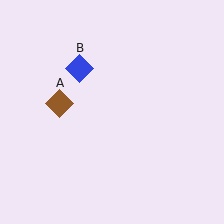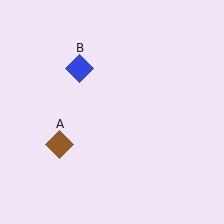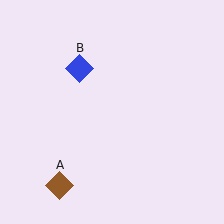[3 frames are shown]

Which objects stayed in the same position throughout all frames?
Blue diamond (object B) remained stationary.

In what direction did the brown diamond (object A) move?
The brown diamond (object A) moved down.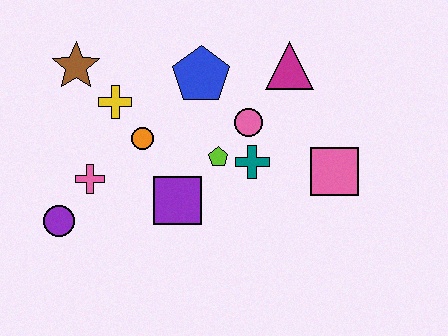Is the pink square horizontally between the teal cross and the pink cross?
No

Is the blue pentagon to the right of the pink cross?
Yes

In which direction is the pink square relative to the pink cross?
The pink square is to the right of the pink cross.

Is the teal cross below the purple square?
No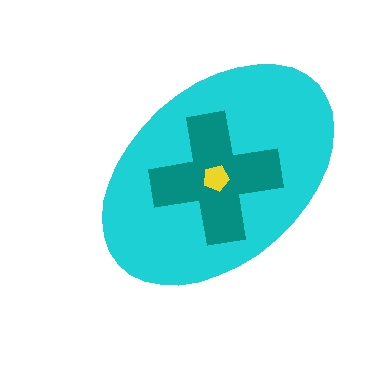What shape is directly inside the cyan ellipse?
The teal cross.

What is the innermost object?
The yellow pentagon.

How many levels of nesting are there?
3.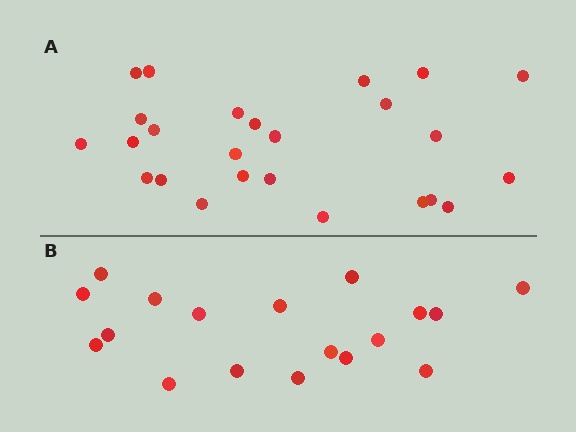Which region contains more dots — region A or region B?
Region A (the top region) has more dots.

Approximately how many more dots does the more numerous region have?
Region A has roughly 8 or so more dots than region B.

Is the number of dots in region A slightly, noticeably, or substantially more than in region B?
Region A has noticeably more, but not dramatically so. The ratio is roughly 1.4 to 1.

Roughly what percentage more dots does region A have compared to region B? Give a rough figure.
About 40% more.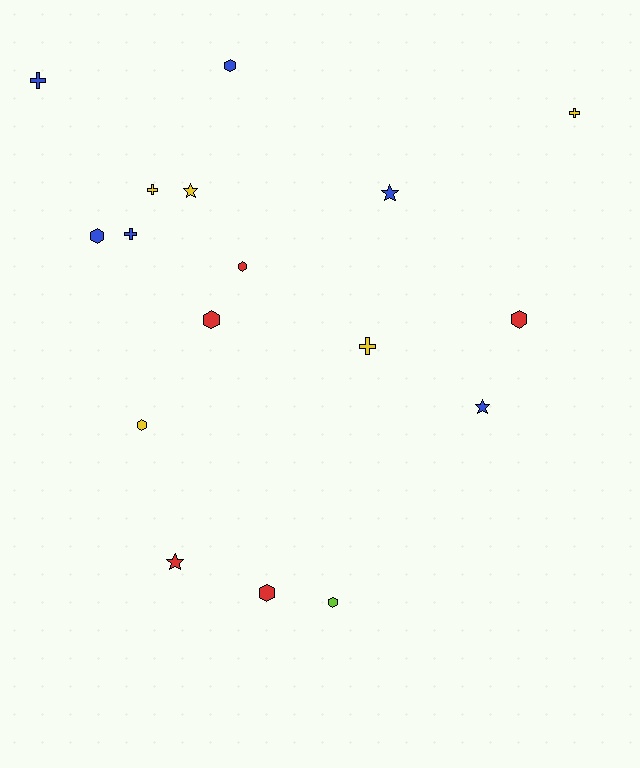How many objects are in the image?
There are 17 objects.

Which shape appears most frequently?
Hexagon, with 8 objects.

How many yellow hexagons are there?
There is 1 yellow hexagon.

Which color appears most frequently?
Blue, with 6 objects.